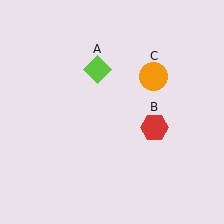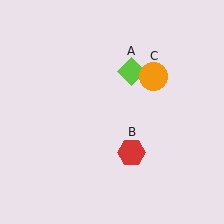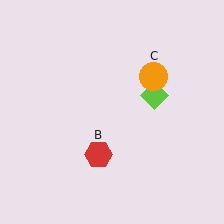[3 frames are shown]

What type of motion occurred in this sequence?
The lime diamond (object A), red hexagon (object B) rotated clockwise around the center of the scene.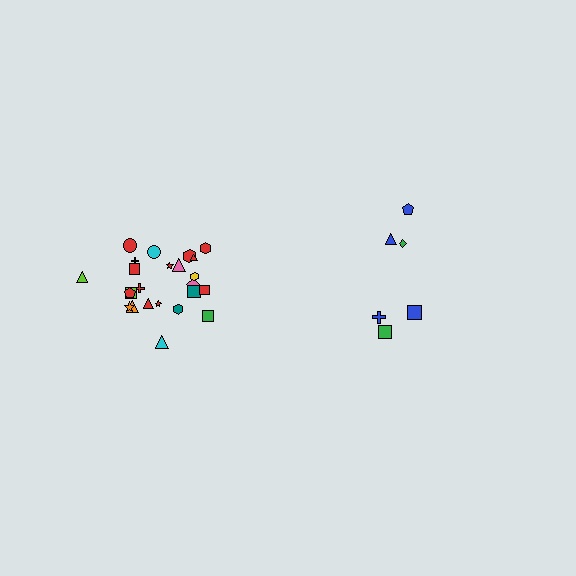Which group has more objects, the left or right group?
The left group.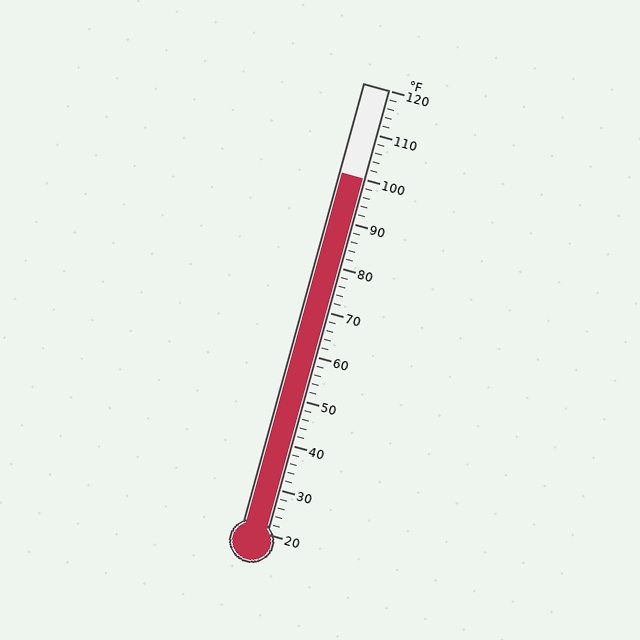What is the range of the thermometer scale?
The thermometer scale ranges from 20°F to 120°F.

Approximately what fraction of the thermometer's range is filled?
The thermometer is filled to approximately 80% of its range.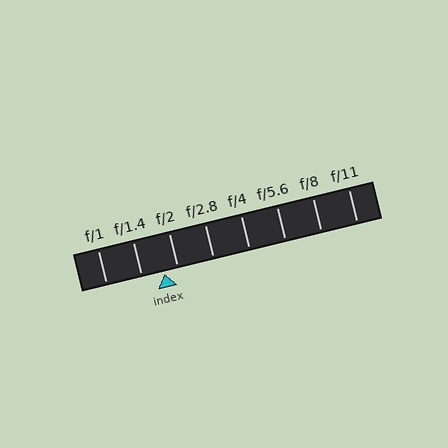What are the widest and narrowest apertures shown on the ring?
The widest aperture shown is f/1 and the narrowest is f/11.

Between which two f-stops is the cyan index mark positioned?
The index mark is between f/1.4 and f/2.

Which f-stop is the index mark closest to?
The index mark is closest to f/2.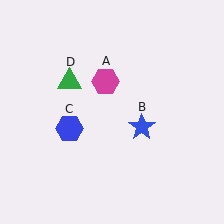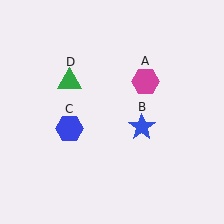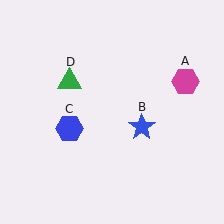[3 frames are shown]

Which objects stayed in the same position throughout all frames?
Blue star (object B) and blue hexagon (object C) and green triangle (object D) remained stationary.